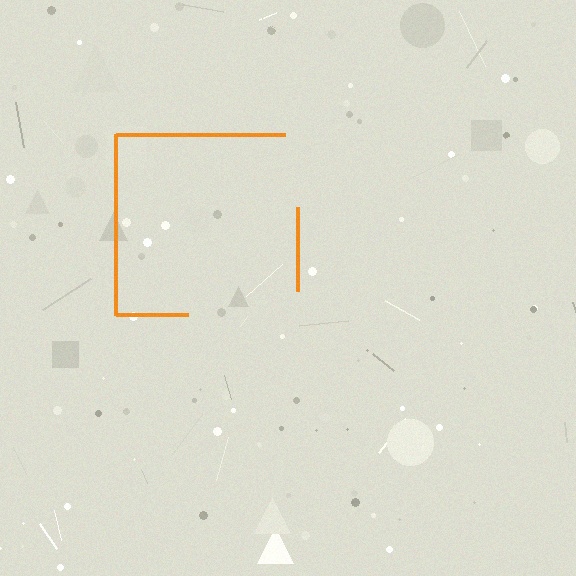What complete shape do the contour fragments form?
The contour fragments form a square.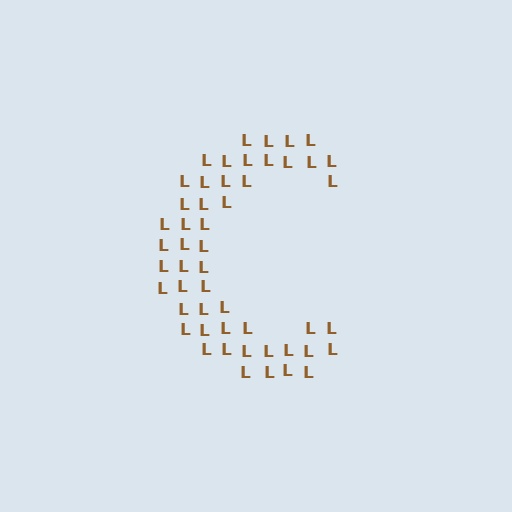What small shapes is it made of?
It is made of small letter L's.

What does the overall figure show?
The overall figure shows the letter C.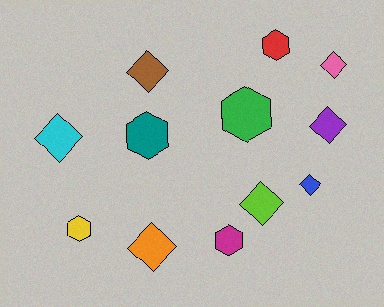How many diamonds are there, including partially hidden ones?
There are 7 diamonds.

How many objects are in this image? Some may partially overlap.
There are 12 objects.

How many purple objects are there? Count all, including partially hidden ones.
There is 1 purple object.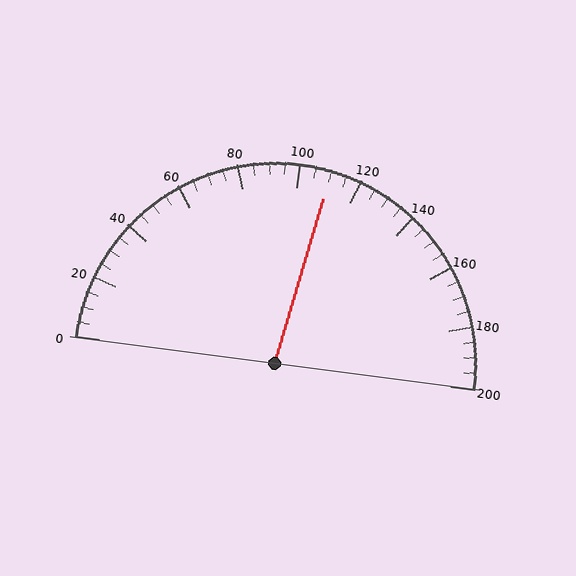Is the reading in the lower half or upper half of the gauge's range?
The reading is in the upper half of the range (0 to 200).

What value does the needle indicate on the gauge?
The needle indicates approximately 110.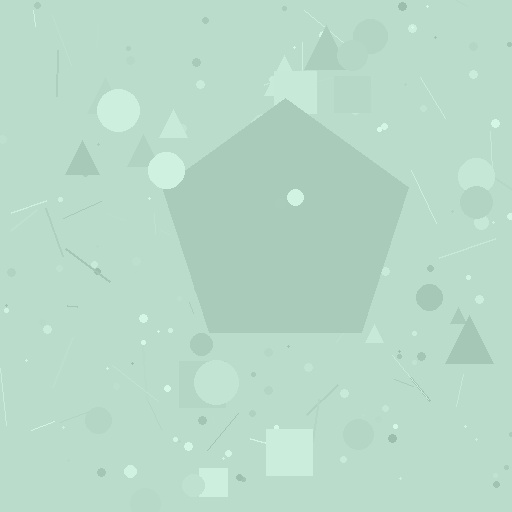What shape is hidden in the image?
A pentagon is hidden in the image.